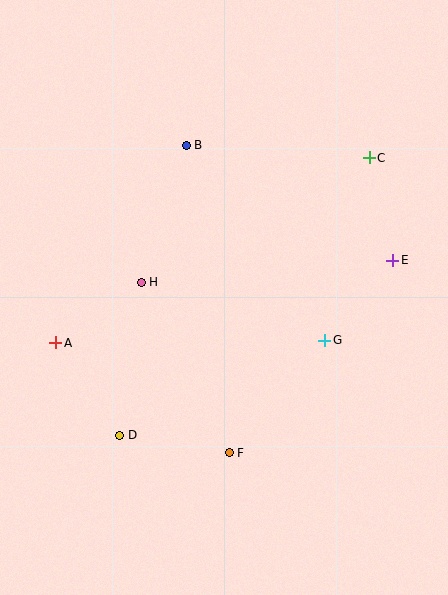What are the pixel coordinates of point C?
Point C is at (369, 158).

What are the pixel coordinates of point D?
Point D is at (120, 435).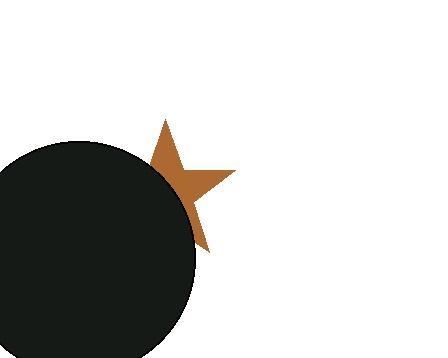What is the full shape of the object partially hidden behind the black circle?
The partially hidden object is a brown star.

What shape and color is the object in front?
The object in front is a black circle.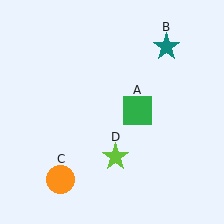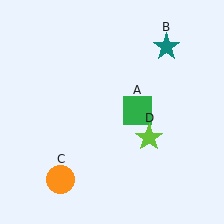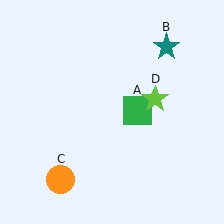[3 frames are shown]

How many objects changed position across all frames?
1 object changed position: lime star (object D).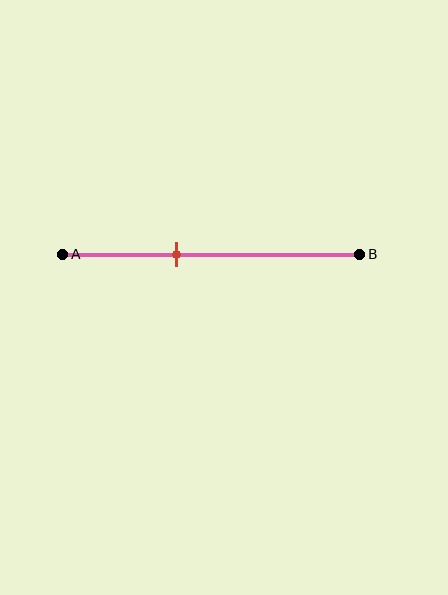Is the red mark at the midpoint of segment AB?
No, the mark is at about 40% from A, not at the 50% midpoint.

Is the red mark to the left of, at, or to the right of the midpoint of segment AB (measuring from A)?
The red mark is to the left of the midpoint of segment AB.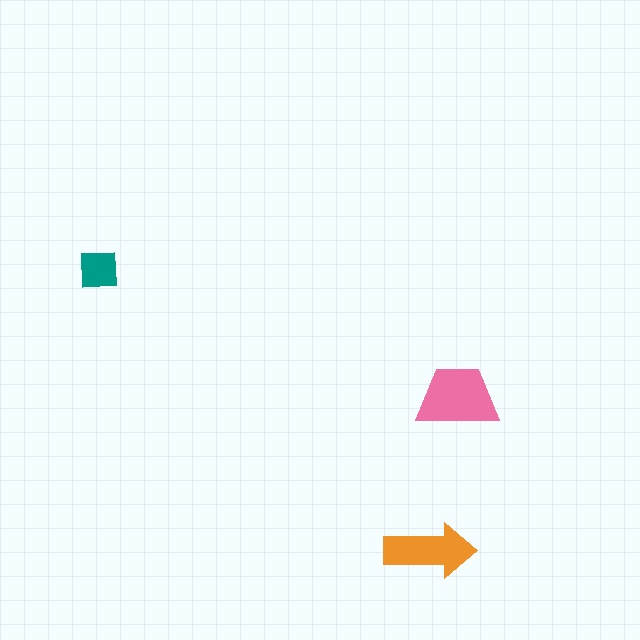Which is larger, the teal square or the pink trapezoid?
The pink trapezoid.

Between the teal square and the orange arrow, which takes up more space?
The orange arrow.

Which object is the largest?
The pink trapezoid.